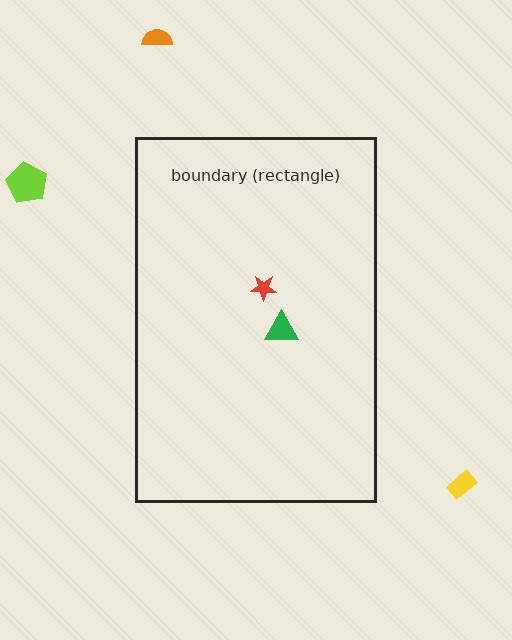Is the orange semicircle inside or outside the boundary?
Outside.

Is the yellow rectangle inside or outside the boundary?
Outside.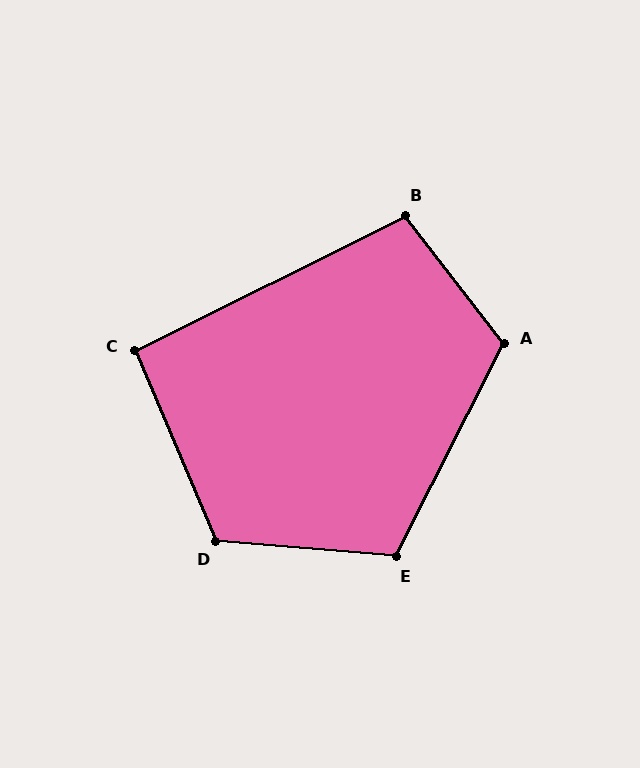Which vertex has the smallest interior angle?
C, at approximately 93 degrees.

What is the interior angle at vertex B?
Approximately 101 degrees (obtuse).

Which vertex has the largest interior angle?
D, at approximately 118 degrees.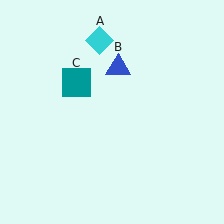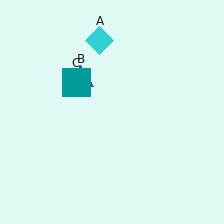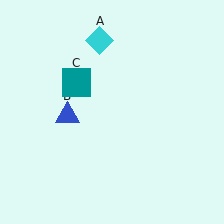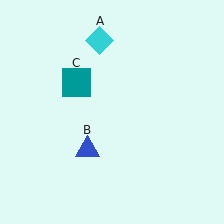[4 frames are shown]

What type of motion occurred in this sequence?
The blue triangle (object B) rotated counterclockwise around the center of the scene.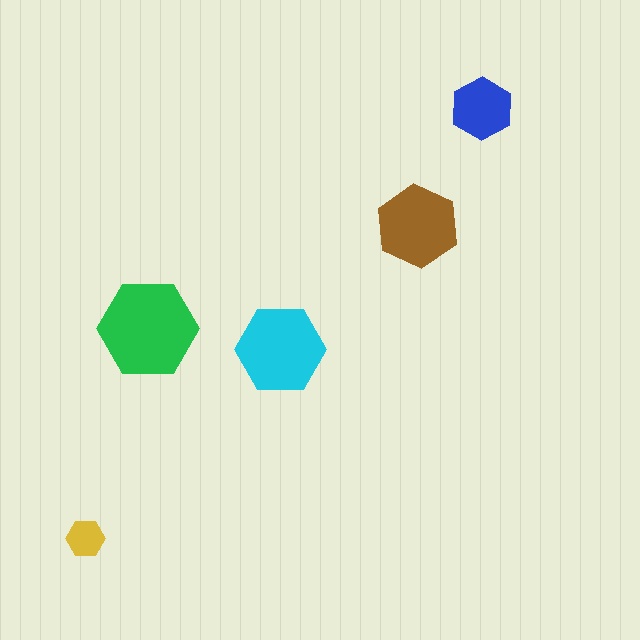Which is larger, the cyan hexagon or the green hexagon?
The green one.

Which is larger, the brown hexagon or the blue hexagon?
The brown one.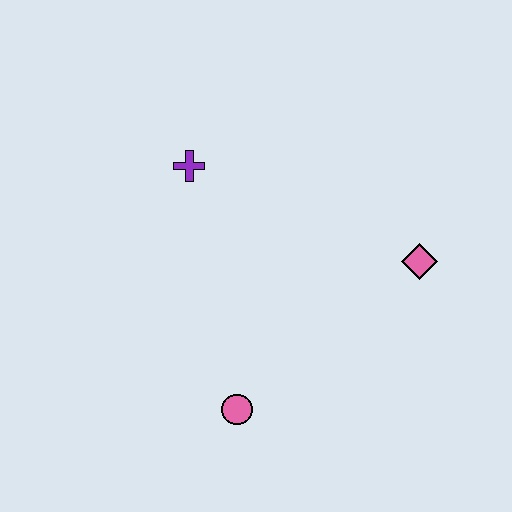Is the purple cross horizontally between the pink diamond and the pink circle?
No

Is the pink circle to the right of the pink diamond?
No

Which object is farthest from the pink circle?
The purple cross is farthest from the pink circle.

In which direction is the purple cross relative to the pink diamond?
The purple cross is to the left of the pink diamond.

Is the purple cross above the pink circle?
Yes